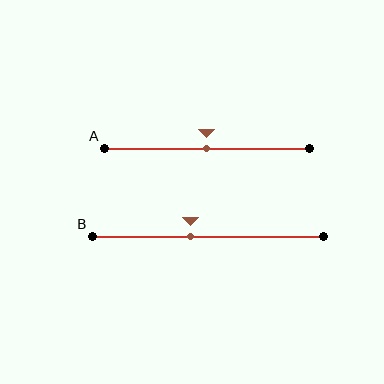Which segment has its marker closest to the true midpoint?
Segment A has its marker closest to the true midpoint.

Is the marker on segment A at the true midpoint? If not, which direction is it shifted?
Yes, the marker on segment A is at the true midpoint.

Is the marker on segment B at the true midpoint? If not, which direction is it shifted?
No, the marker on segment B is shifted to the left by about 7% of the segment length.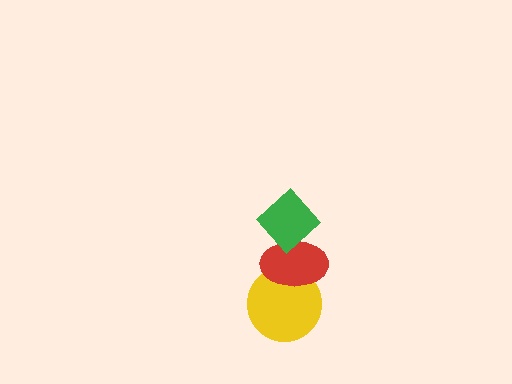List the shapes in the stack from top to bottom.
From top to bottom: the green diamond, the red ellipse, the yellow circle.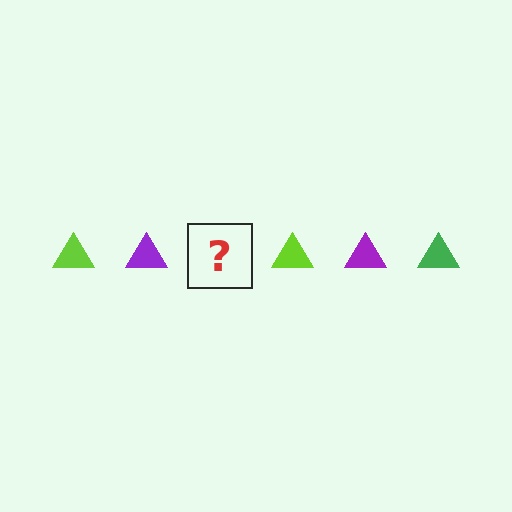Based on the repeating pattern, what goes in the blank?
The blank should be a green triangle.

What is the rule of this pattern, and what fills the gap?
The rule is that the pattern cycles through lime, purple, green triangles. The gap should be filled with a green triangle.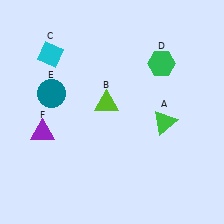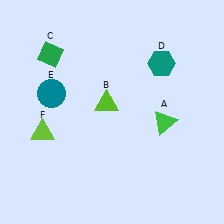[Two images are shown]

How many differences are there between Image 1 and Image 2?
There are 3 differences between the two images.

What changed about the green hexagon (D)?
In Image 1, D is green. In Image 2, it changed to teal.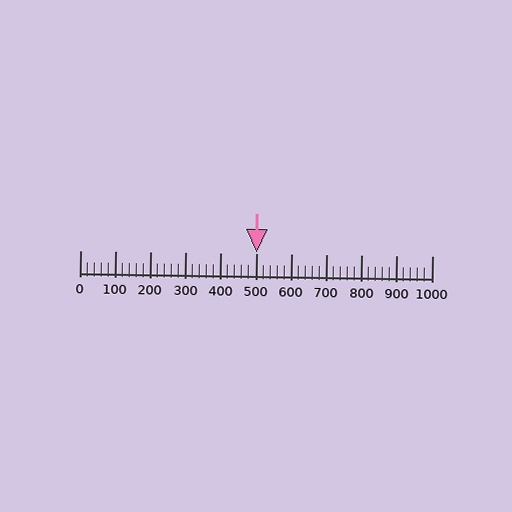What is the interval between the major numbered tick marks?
The major tick marks are spaced 100 units apart.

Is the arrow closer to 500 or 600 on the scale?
The arrow is closer to 500.